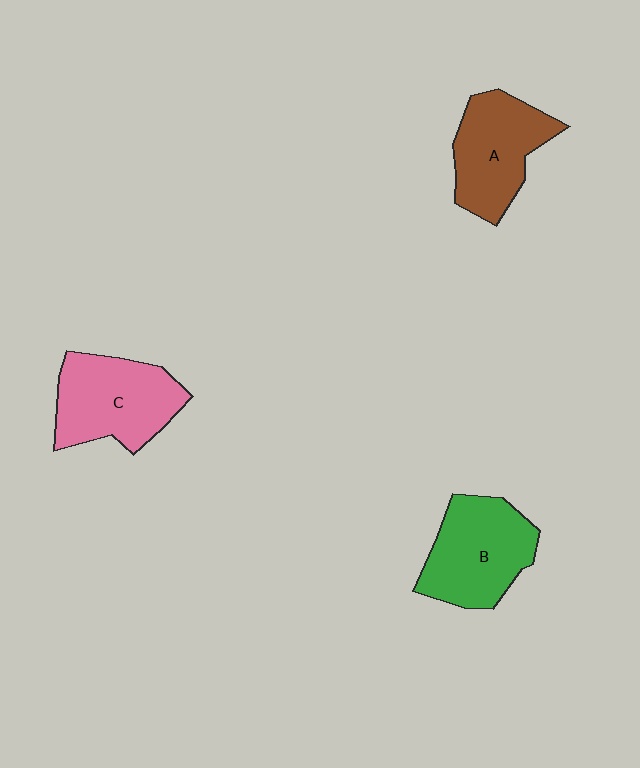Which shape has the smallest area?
Shape A (brown).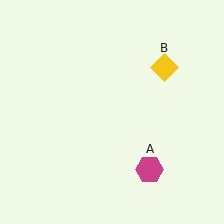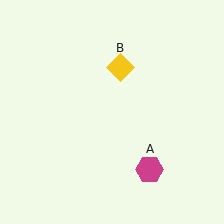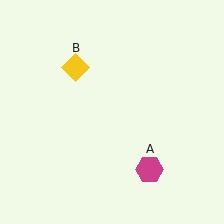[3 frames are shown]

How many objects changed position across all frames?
1 object changed position: yellow diamond (object B).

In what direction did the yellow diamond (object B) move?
The yellow diamond (object B) moved left.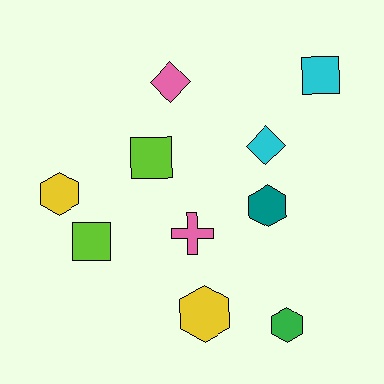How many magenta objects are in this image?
There are no magenta objects.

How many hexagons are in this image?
There are 4 hexagons.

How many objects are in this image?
There are 10 objects.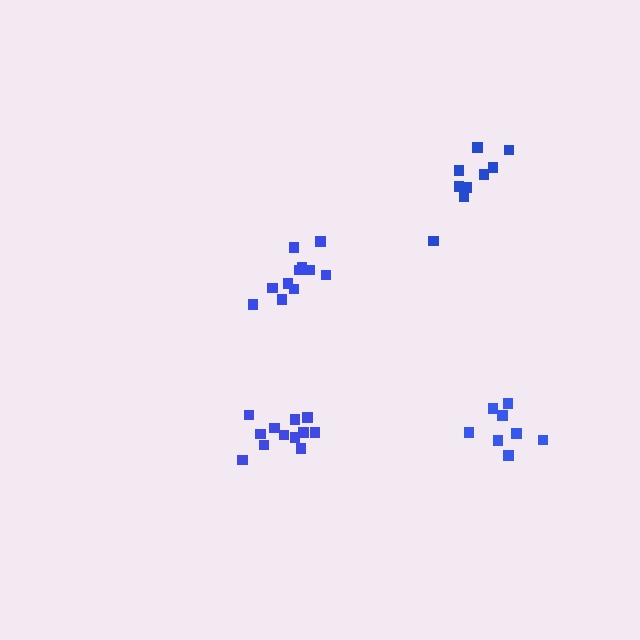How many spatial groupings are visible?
There are 4 spatial groupings.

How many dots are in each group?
Group 1: 12 dots, Group 2: 11 dots, Group 3: 8 dots, Group 4: 10 dots (41 total).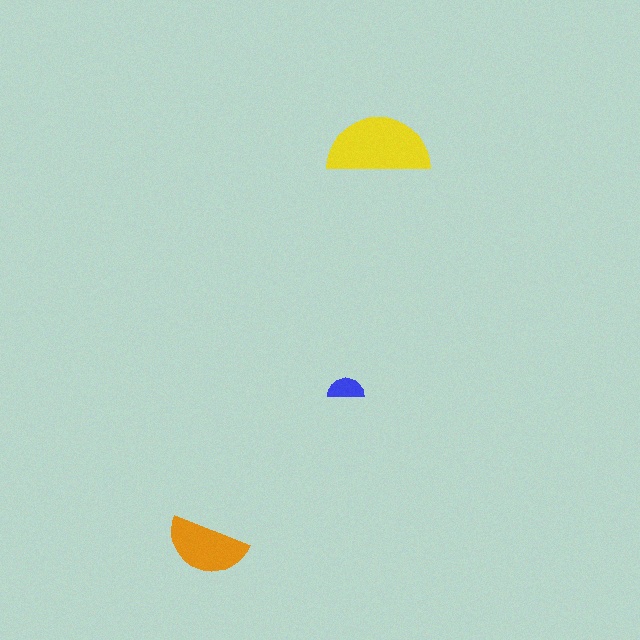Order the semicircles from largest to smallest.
the yellow one, the orange one, the blue one.